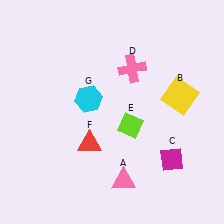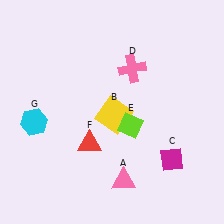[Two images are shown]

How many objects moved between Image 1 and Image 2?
2 objects moved between the two images.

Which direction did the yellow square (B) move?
The yellow square (B) moved left.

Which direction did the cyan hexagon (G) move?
The cyan hexagon (G) moved left.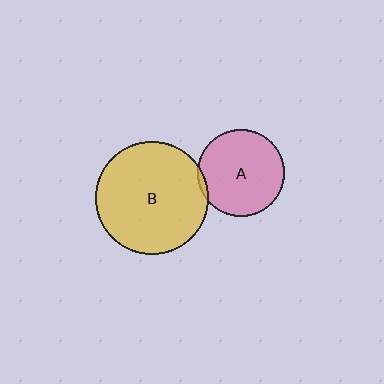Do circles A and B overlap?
Yes.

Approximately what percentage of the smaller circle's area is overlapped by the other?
Approximately 5%.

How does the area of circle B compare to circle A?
Approximately 1.7 times.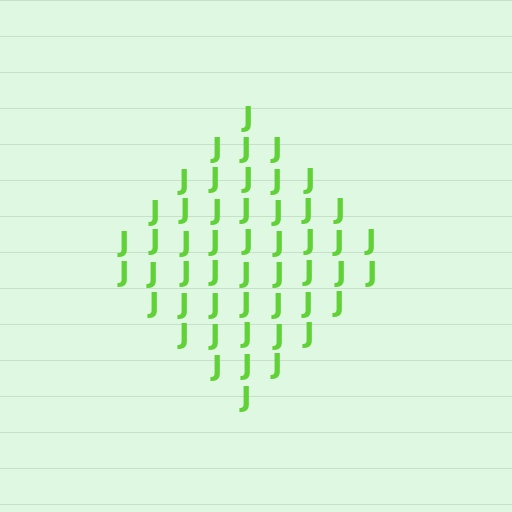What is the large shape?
The large shape is a diamond.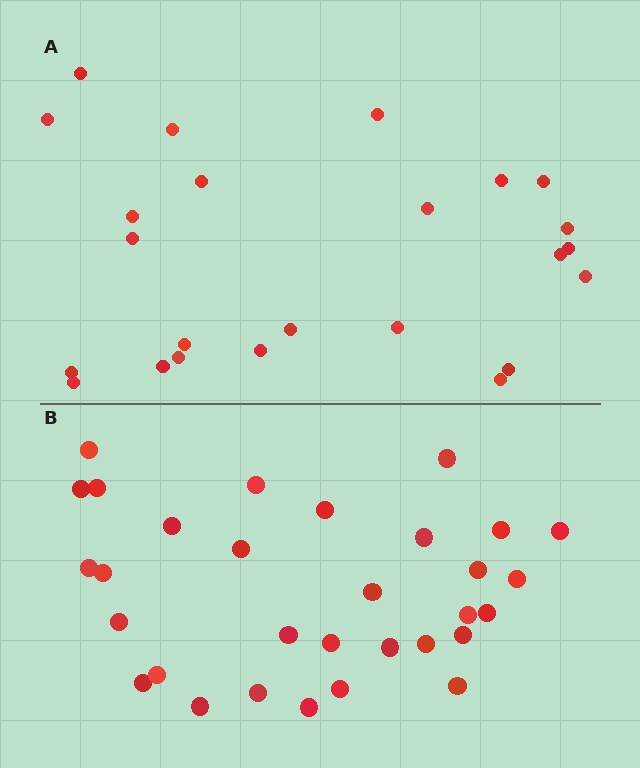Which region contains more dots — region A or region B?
Region B (the bottom region) has more dots.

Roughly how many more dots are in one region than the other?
Region B has roughly 8 or so more dots than region A.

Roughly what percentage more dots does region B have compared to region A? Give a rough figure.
About 30% more.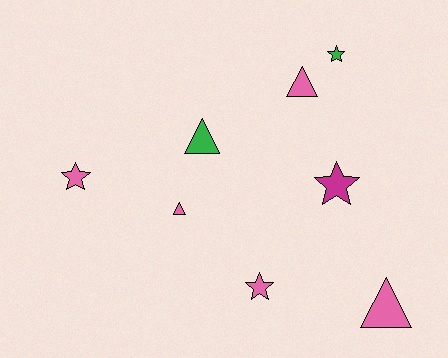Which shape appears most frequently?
Star, with 4 objects.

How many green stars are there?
There is 1 green star.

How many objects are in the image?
There are 8 objects.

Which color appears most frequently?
Pink, with 5 objects.